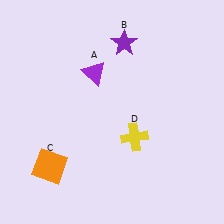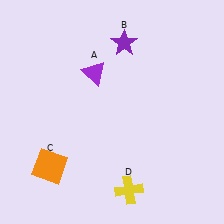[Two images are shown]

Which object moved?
The yellow cross (D) moved down.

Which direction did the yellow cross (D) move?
The yellow cross (D) moved down.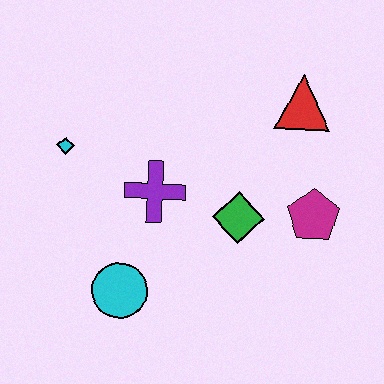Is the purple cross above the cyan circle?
Yes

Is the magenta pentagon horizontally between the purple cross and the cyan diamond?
No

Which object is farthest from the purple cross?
The red triangle is farthest from the purple cross.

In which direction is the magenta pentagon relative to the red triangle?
The magenta pentagon is below the red triangle.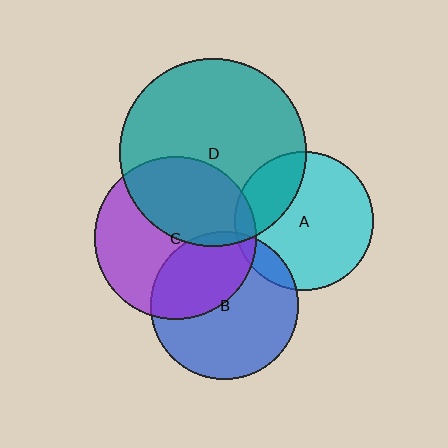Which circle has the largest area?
Circle D (teal).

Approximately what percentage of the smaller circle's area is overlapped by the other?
Approximately 5%.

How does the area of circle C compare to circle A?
Approximately 1.4 times.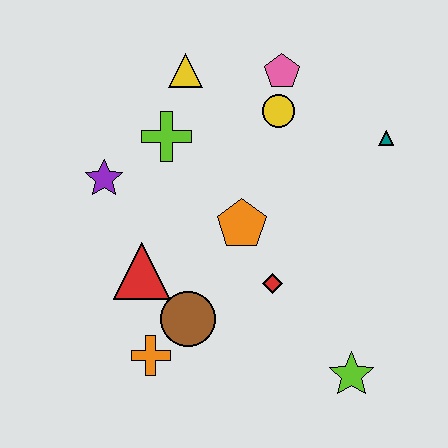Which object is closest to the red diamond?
The orange pentagon is closest to the red diamond.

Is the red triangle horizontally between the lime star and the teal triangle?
No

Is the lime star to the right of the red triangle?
Yes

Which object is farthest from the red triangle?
The teal triangle is farthest from the red triangle.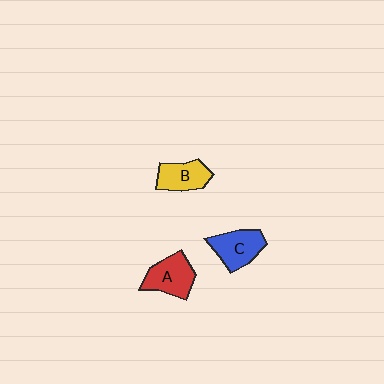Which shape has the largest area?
Shape A (red).